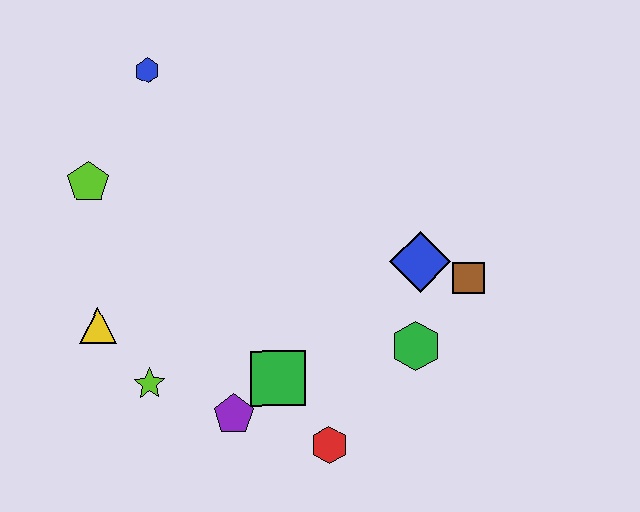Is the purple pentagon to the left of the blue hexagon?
No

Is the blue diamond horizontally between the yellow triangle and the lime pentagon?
No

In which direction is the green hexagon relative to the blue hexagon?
The green hexagon is below the blue hexagon.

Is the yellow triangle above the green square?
Yes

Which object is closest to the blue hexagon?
The lime pentagon is closest to the blue hexagon.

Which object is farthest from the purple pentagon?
The blue hexagon is farthest from the purple pentagon.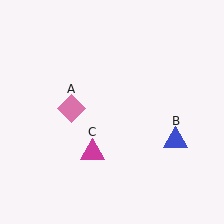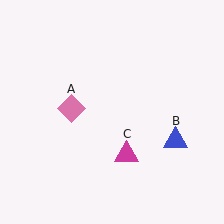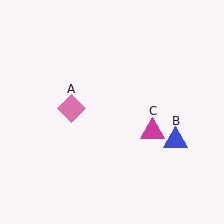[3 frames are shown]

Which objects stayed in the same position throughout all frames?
Pink diamond (object A) and blue triangle (object B) remained stationary.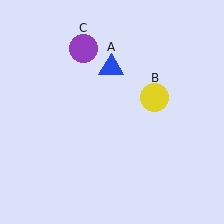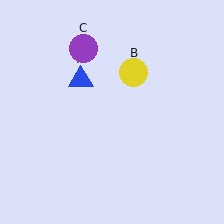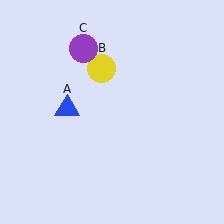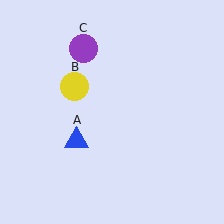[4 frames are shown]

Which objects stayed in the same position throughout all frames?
Purple circle (object C) remained stationary.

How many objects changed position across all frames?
2 objects changed position: blue triangle (object A), yellow circle (object B).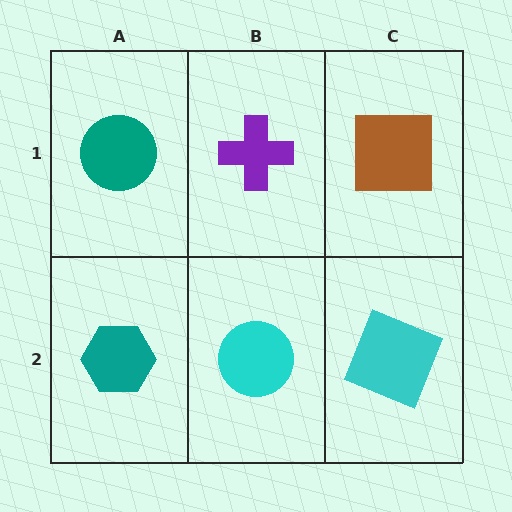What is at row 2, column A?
A teal hexagon.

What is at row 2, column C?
A cyan square.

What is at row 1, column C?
A brown square.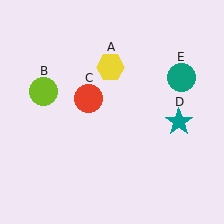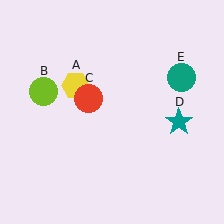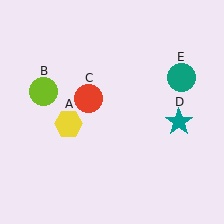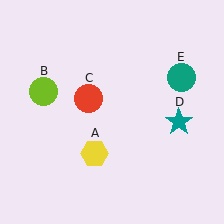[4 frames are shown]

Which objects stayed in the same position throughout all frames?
Lime circle (object B) and red circle (object C) and teal star (object D) and teal circle (object E) remained stationary.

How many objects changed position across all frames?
1 object changed position: yellow hexagon (object A).